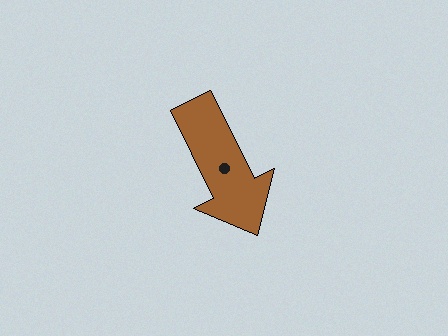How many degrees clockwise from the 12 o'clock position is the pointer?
Approximately 154 degrees.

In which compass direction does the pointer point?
Southeast.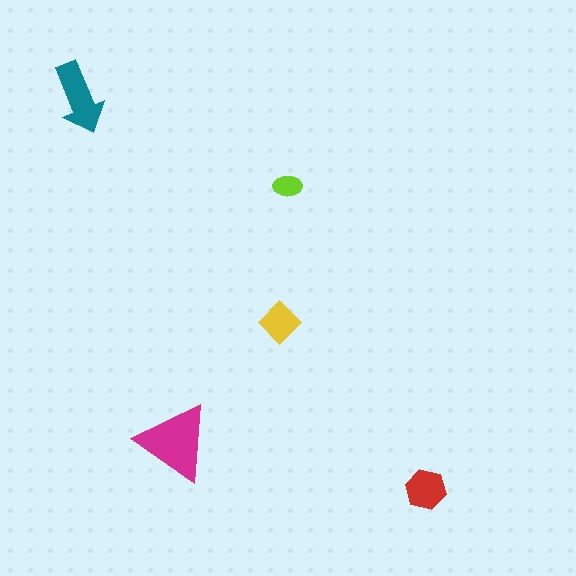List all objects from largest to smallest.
The magenta triangle, the teal arrow, the red hexagon, the yellow diamond, the lime ellipse.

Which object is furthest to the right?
The red hexagon is rightmost.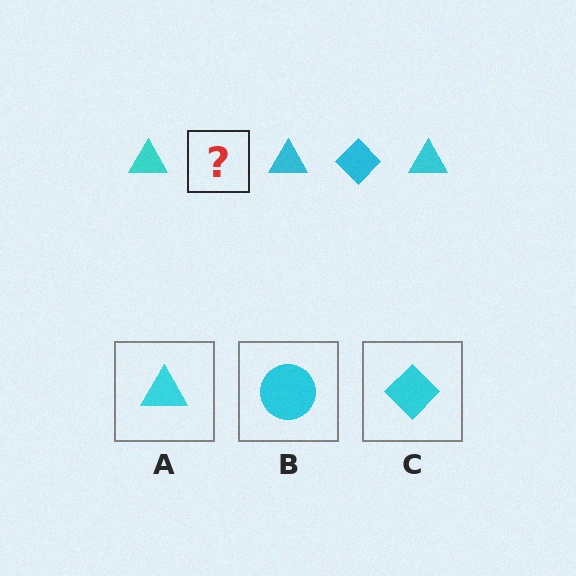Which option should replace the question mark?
Option C.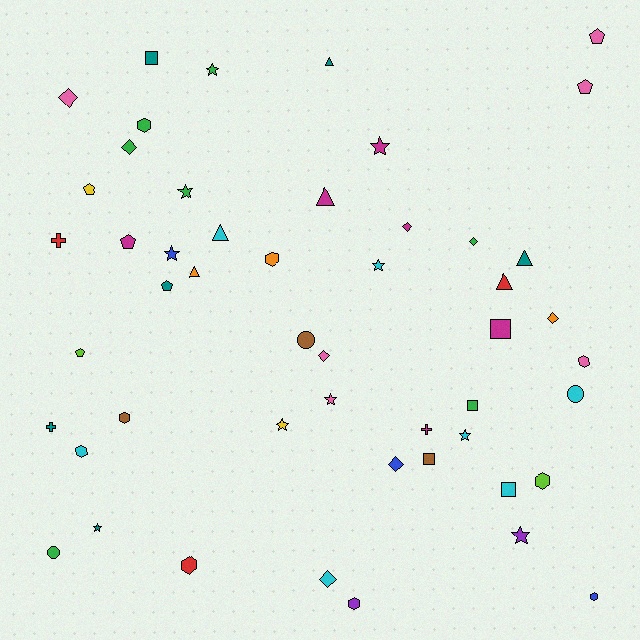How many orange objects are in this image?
There are 3 orange objects.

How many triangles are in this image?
There are 6 triangles.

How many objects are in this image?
There are 50 objects.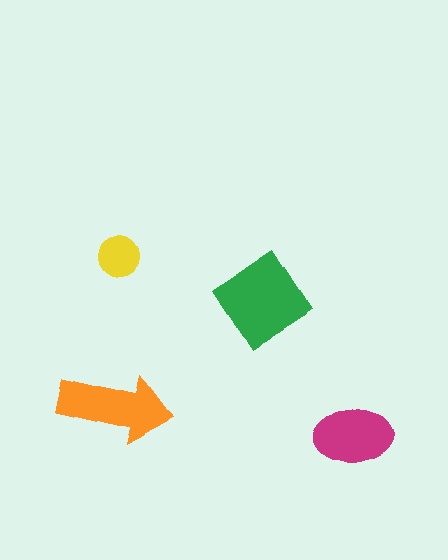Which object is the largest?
The green diamond.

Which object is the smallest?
The yellow circle.